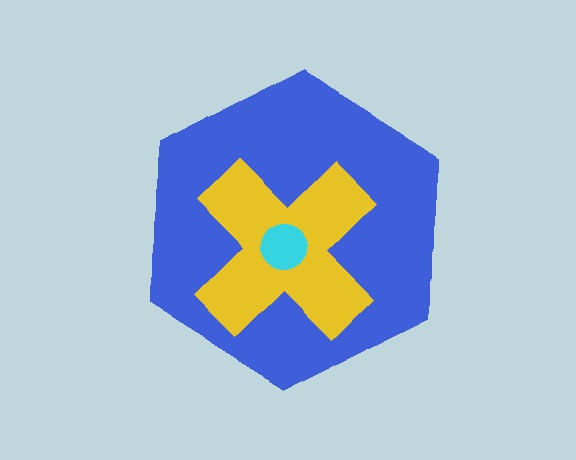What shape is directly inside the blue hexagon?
The yellow cross.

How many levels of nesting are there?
3.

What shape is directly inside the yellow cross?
The cyan circle.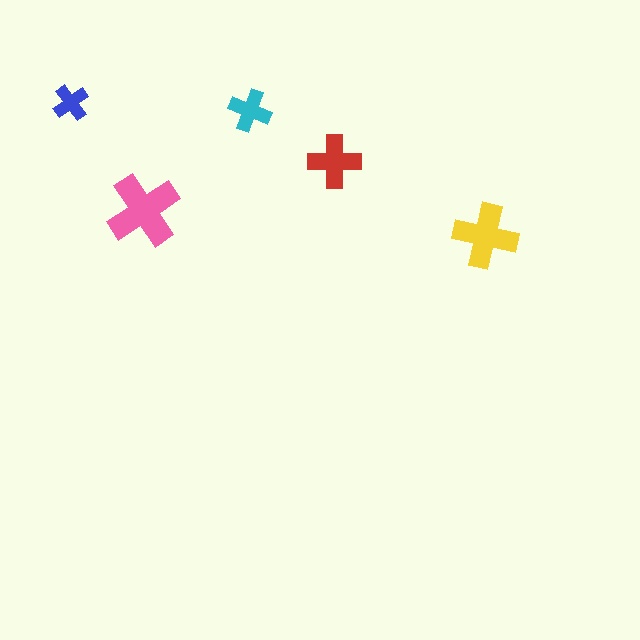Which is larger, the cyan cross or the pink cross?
The pink one.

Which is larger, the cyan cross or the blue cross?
The cyan one.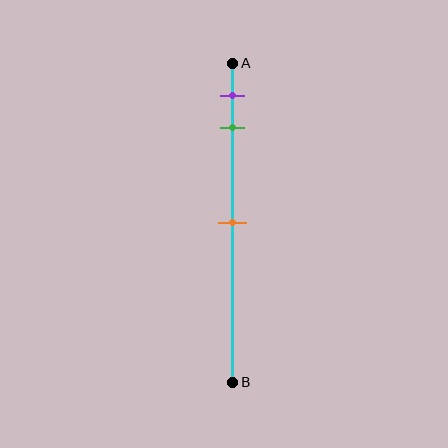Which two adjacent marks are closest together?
The purple and green marks are the closest adjacent pair.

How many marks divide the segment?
There are 3 marks dividing the segment.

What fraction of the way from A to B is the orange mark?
The orange mark is approximately 50% (0.5) of the way from A to B.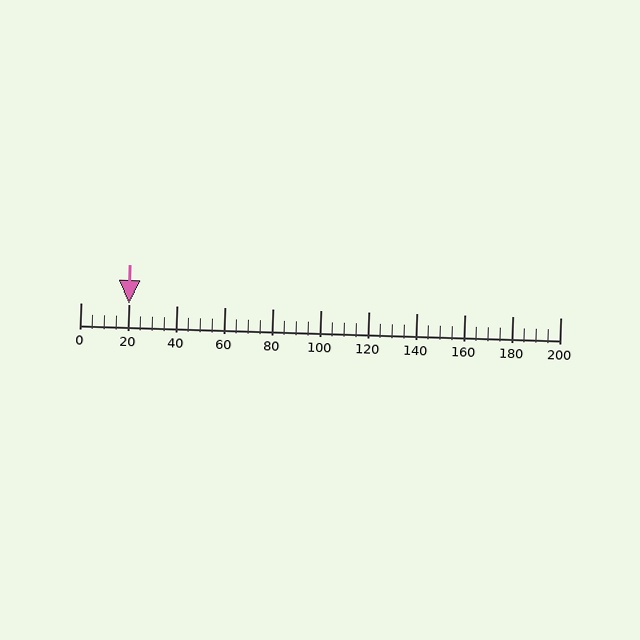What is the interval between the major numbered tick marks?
The major tick marks are spaced 20 units apart.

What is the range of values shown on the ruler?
The ruler shows values from 0 to 200.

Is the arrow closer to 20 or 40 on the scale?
The arrow is closer to 20.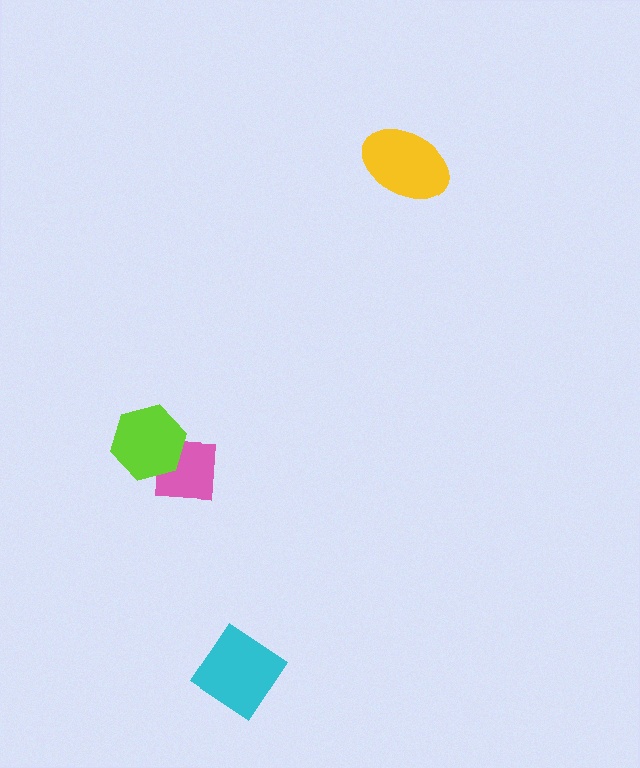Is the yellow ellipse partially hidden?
No, no other shape covers it.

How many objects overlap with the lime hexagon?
1 object overlaps with the lime hexagon.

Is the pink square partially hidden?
Yes, it is partially covered by another shape.